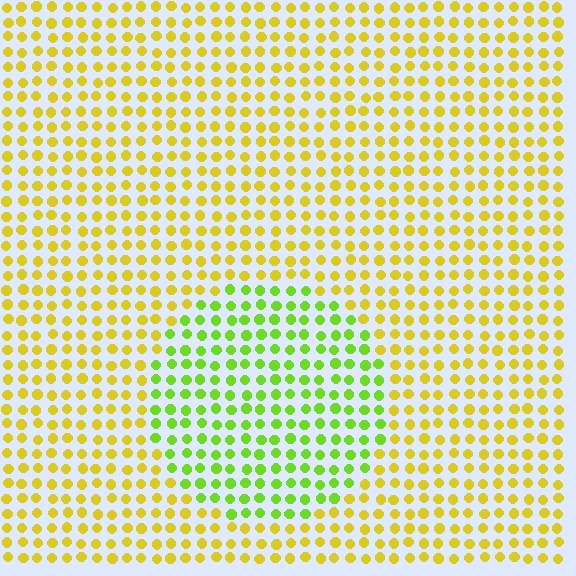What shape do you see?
I see a circle.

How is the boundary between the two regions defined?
The boundary is defined purely by a slight shift in hue (about 41 degrees). Spacing, size, and orientation are identical on both sides.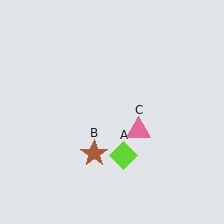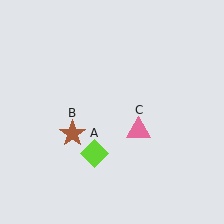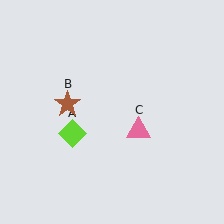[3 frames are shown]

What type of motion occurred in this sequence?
The lime diamond (object A), brown star (object B) rotated clockwise around the center of the scene.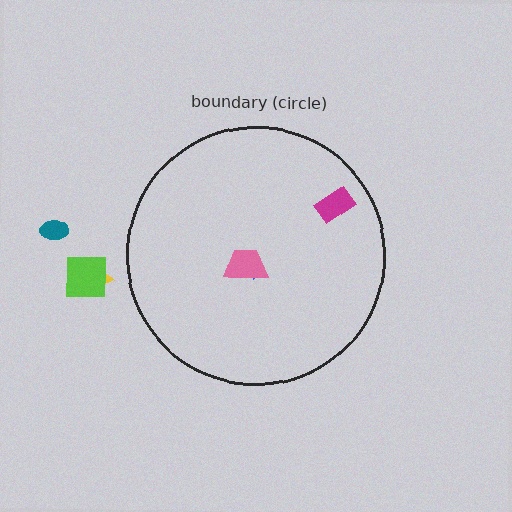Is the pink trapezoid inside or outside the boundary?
Inside.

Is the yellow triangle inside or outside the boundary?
Outside.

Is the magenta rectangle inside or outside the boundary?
Inside.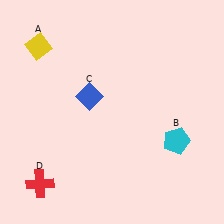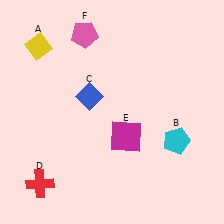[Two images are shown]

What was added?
A magenta square (E), a pink pentagon (F) were added in Image 2.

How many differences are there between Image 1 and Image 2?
There are 2 differences between the two images.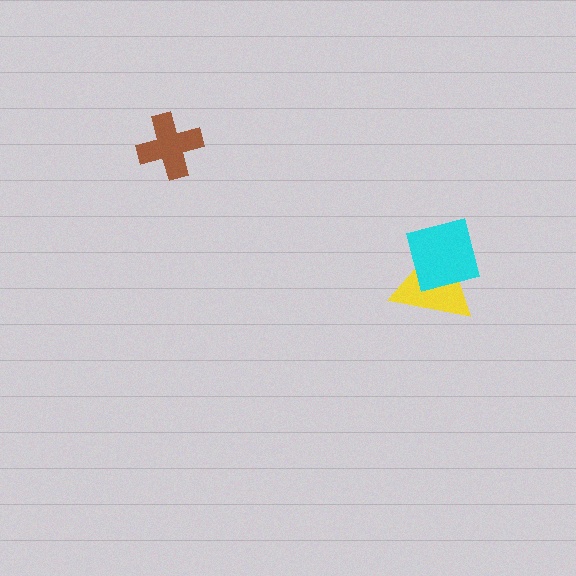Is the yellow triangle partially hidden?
Yes, it is partially covered by another shape.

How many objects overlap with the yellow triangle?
1 object overlaps with the yellow triangle.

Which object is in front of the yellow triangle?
The cyan square is in front of the yellow triangle.